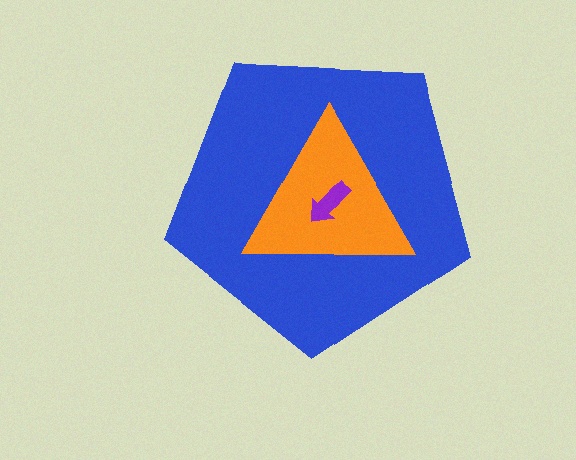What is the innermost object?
The purple arrow.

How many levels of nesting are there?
3.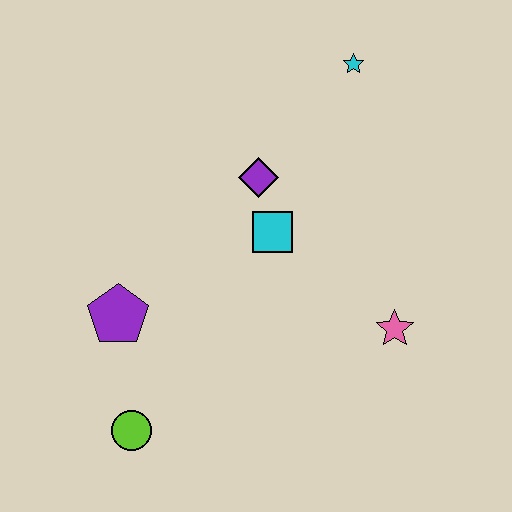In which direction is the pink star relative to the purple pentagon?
The pink star is to the right of the purple pentagon.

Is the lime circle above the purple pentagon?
No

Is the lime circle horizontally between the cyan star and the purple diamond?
No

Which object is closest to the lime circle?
The purple pentagon is closest to the lime circle.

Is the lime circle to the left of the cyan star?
Yes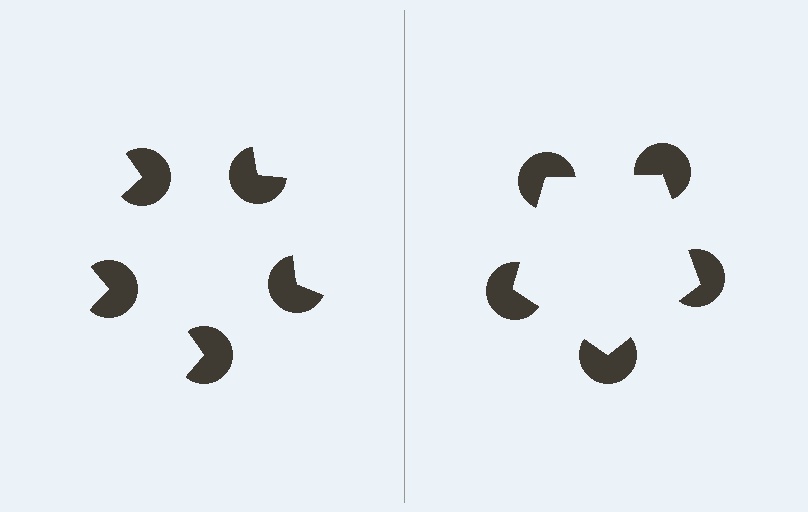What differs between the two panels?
The pac-man discs are positioned identically on both sides; only the wedge orientations differ. On the right they align to a pentagon; on the left they are misaligned.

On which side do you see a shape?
An illusory pentagon appears on the right side. On the left side the wedge cuts are rotated, so no coherent shape forms.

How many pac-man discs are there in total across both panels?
10 — 5 on each side.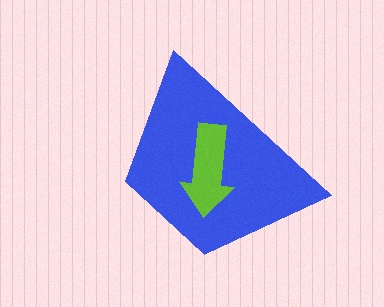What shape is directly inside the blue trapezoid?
The lime arrow.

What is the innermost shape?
The lime arrow.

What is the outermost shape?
The blue trapezoid.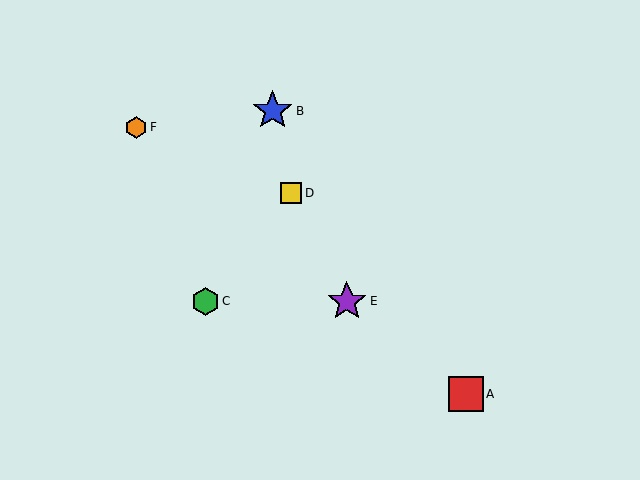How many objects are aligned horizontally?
2 objects (C, E) are aligned horizontally.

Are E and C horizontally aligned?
Yes, both are at y≈301.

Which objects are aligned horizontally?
Objects C, E are aligned horizontally.